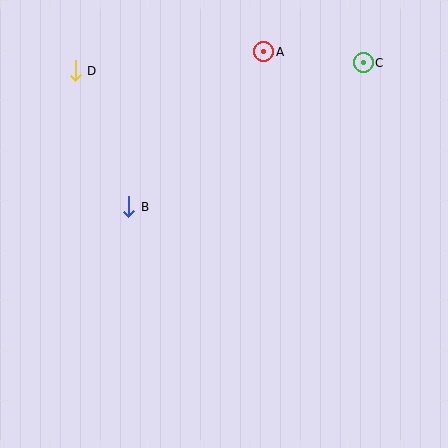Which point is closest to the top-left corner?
Point D is closest to the top-left corner.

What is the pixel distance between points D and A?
The distance between D and A is 190 pixels.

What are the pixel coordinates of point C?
Point C is at (363, 63).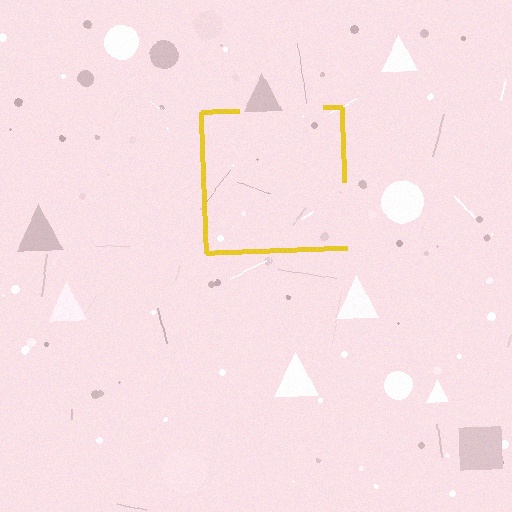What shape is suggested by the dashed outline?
The dashed outline suggests a square.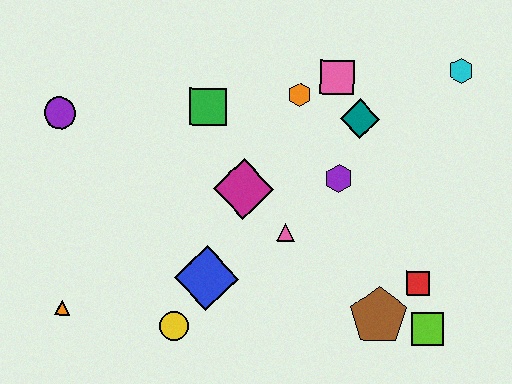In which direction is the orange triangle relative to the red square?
The orange triangle is to the left of the red square.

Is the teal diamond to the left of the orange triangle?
No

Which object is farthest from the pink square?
The orange triangle is farthest from the pink square.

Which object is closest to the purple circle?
The green square is closest to the purple circle.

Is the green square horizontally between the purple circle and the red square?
Yes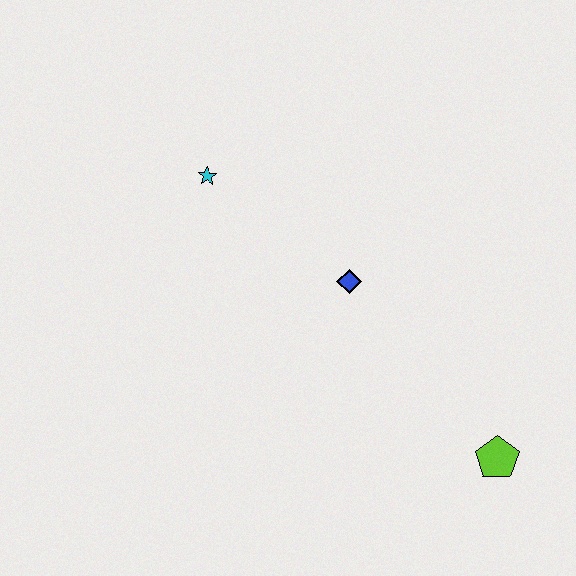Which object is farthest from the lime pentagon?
The cyan star is farthest from the lime pentagon.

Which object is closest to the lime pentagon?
The blue diamond is closest to the lime pentagon.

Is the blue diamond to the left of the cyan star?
No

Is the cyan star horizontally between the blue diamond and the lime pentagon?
No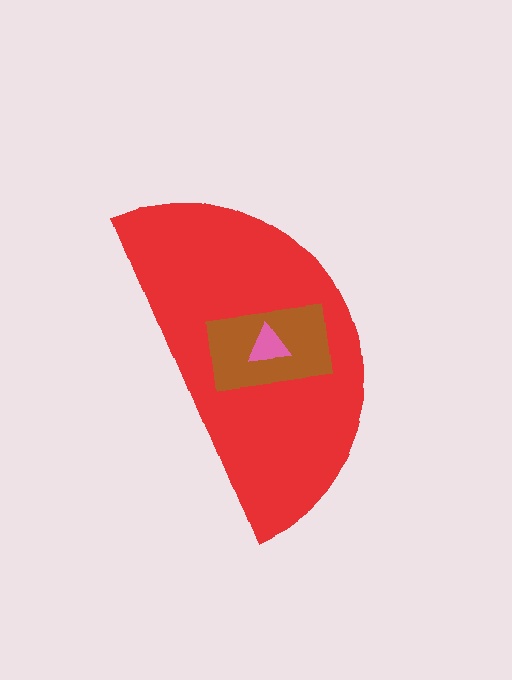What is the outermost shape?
The red semicircle.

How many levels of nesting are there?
3.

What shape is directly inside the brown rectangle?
The pink triangle.